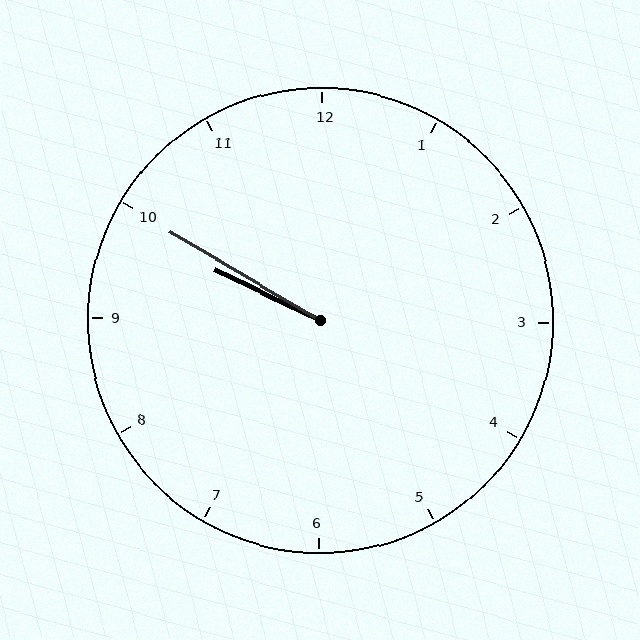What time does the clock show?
9:50.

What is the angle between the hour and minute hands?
Approximately 5 degrees.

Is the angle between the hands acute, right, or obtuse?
It is acute.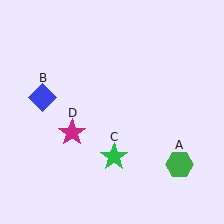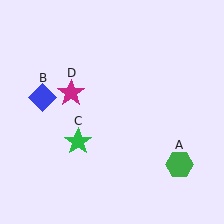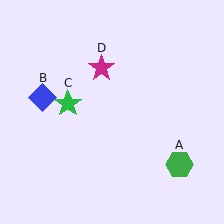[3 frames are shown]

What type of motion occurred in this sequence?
The green star (object C), magenta star (object D) rotated clockwise around the center of the scene.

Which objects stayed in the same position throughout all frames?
Green hexagon (object A) and blue diamond (object B) remained stationary.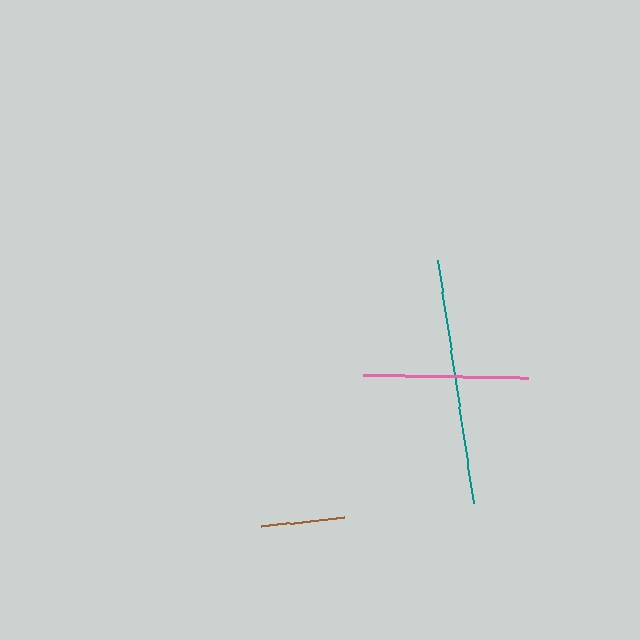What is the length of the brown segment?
The brown segment is approximately 82 pixels long.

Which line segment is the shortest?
The brown line is the shortest at approximately 82 pixels.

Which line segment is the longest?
The teal line is the longest at approximately 244 pixels.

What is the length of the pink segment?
The pink segment is approximately 165 pixels long.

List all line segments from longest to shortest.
From longest to shortest: teal, pink, brown.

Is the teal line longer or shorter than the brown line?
The teal line is longer than the brown line.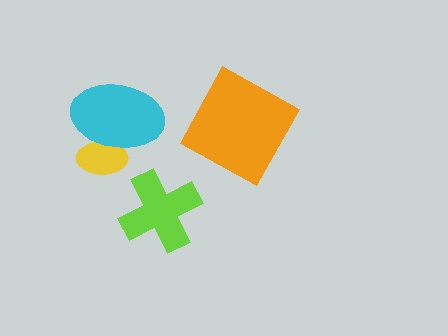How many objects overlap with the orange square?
0 objects overlap with the orange square.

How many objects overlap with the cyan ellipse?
1 object overlaps with the cyan ellipse.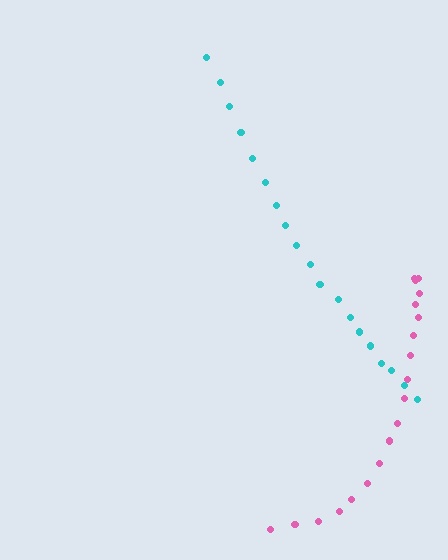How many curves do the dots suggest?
There are 2 distinct paths.